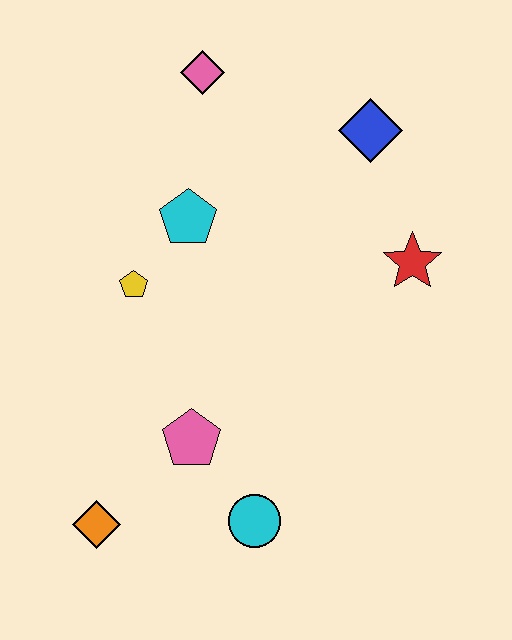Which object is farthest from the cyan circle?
The pink diamond is farthest from the cyan circle.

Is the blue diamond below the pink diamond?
Yes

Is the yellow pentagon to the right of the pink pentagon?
No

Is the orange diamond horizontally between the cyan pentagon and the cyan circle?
No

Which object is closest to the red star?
The blue diamond is closest to the red star.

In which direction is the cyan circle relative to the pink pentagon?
The cyan circle is below the pink pentagon.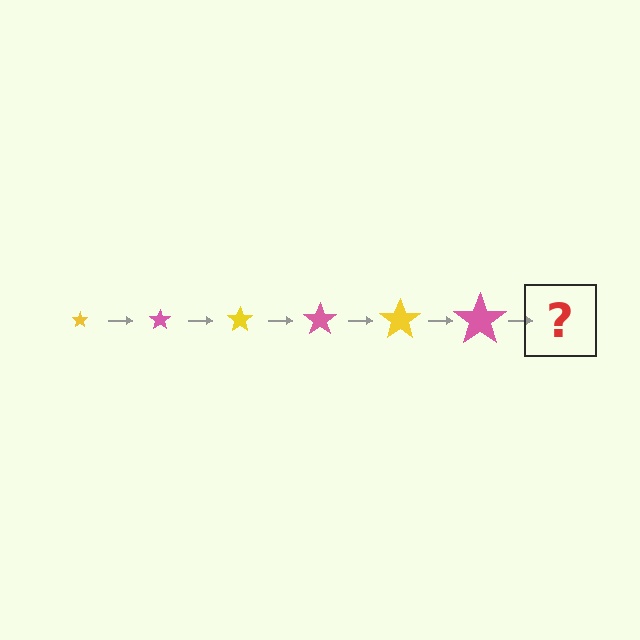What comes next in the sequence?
The next element should be a yellow star, larger than the previous one.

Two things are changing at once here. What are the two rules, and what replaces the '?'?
The two rules are that the star grows larger each step and the color cycles through yellow and pink. The '?' should be a yellow star, larger than the previous one.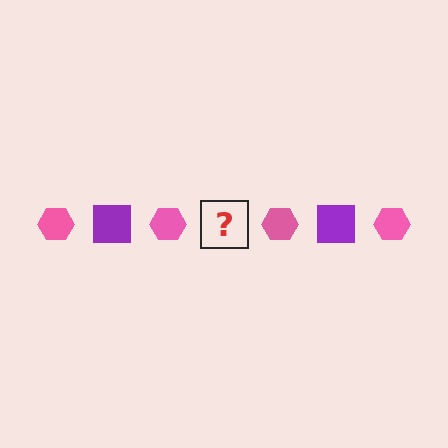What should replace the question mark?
The question mark should be replaced with a purple square.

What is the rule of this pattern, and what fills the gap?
The rule is that the pattern alternates between pink hexagon and purple square. The gap should be filled with a purple square.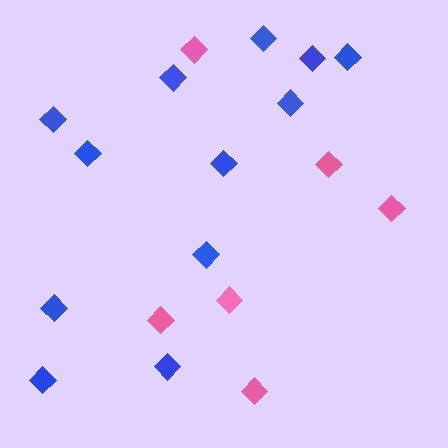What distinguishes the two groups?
There are 2 groups: one group of pink diamonds (6) and one group of blue diamonds (12).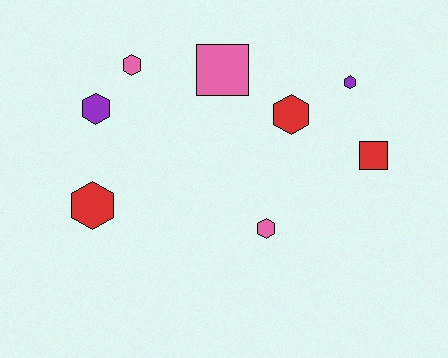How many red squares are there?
There is 1 red square.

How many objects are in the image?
There are 8 objects.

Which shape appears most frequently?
Hexagon, with 6 objects.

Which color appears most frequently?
Pink, with 3 objects.